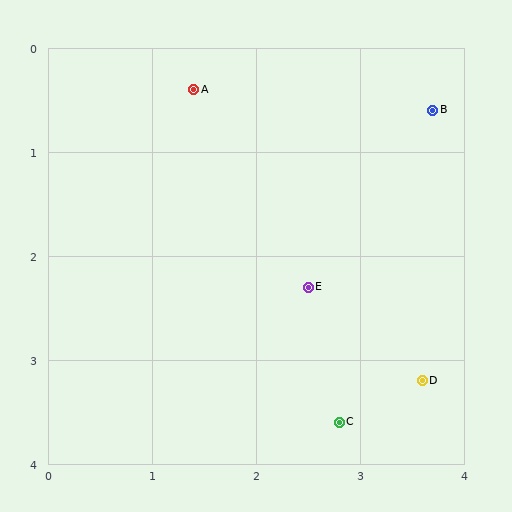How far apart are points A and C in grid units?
Points A and C are about 3.5 grid units apart.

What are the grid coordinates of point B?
Point B is at approximately (3.7, 0.6).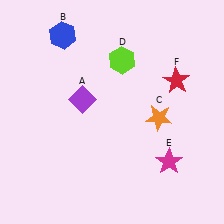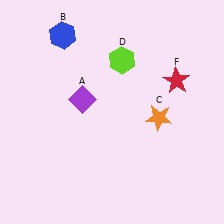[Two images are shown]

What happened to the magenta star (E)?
The magenta star (E) was removed in Image 2. It was in the bottom-right area of Image 1.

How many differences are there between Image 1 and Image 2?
There is 1 difference between the two images.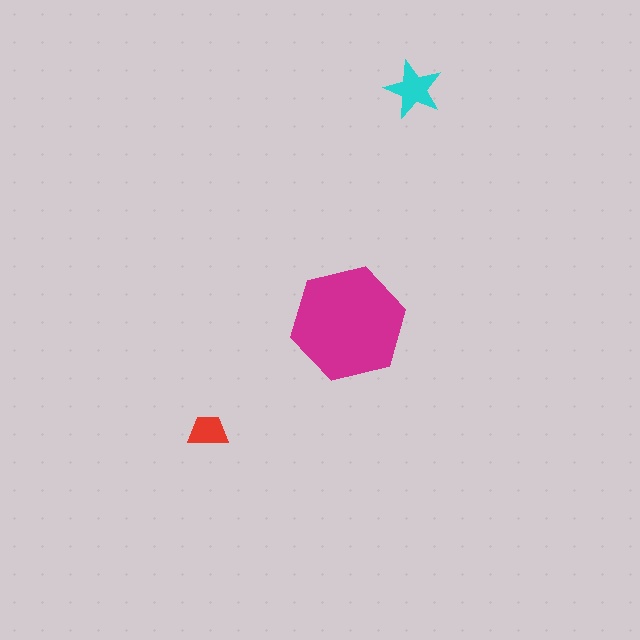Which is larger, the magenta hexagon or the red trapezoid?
The magenta hexagon.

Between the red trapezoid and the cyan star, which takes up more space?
The cyan star.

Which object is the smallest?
The red trapezoid.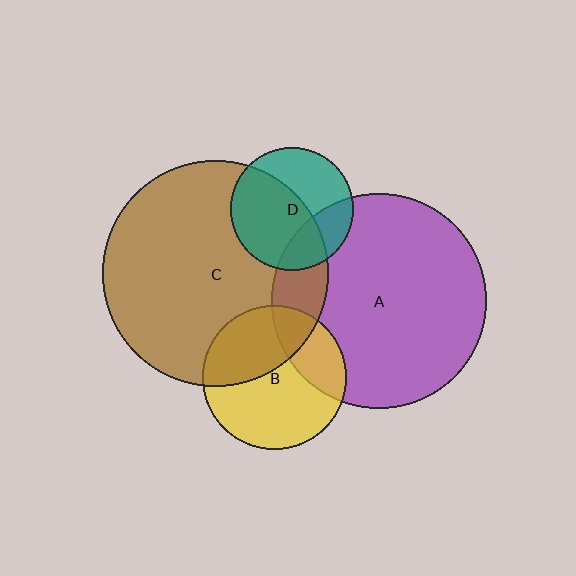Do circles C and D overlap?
Yes.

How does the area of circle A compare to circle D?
Approximately 3.0 times.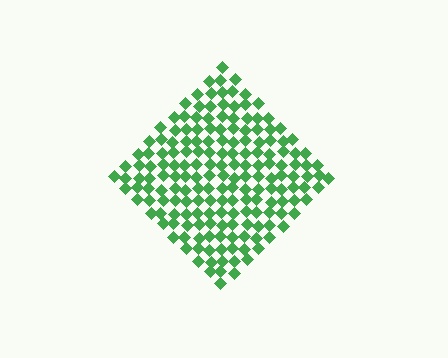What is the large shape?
The large shape is a diamond.